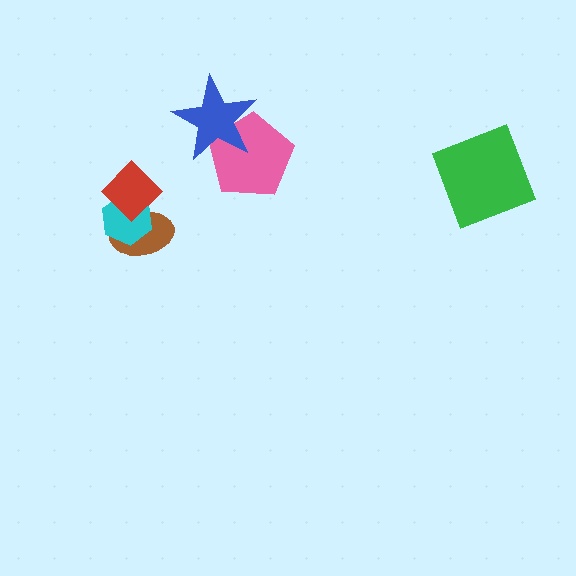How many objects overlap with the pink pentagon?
1 object overlaps with the pink pentagon.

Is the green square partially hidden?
No, no other shape covers it.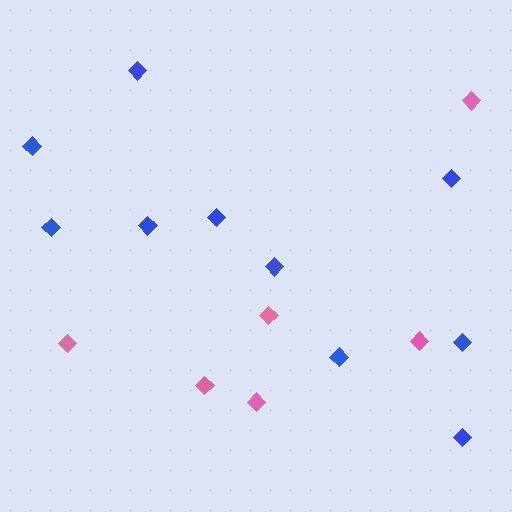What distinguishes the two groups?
There are 2 groups: one group of pink diamonds (6) and one group of blue diamonds (10).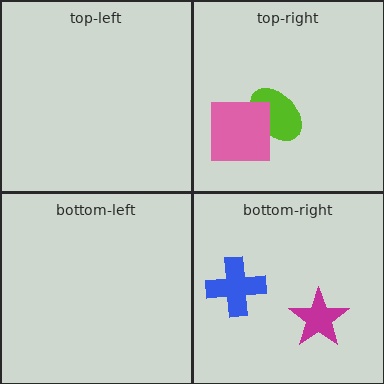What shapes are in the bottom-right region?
The magenta star, the blue cross.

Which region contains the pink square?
The top-right region.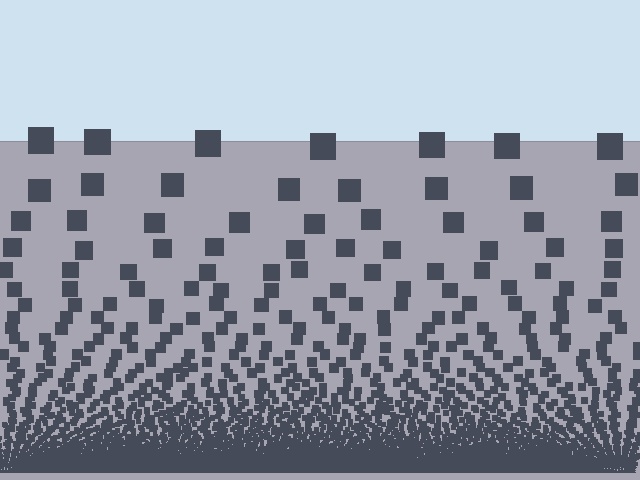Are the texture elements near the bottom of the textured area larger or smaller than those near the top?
Smaller. The gradient is inverted — elements near the bottom are smaller and denser.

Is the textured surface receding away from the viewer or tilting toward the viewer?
The surface appears to tilt toward the viewer. Texture elements get larger and sparser toward the top.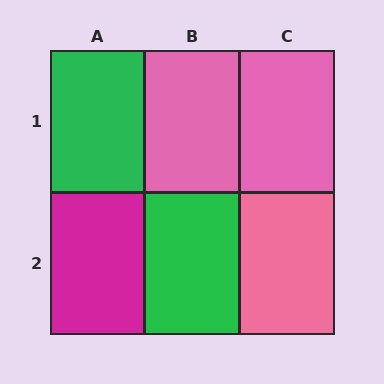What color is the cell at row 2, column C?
Pink.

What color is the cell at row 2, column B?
Green.